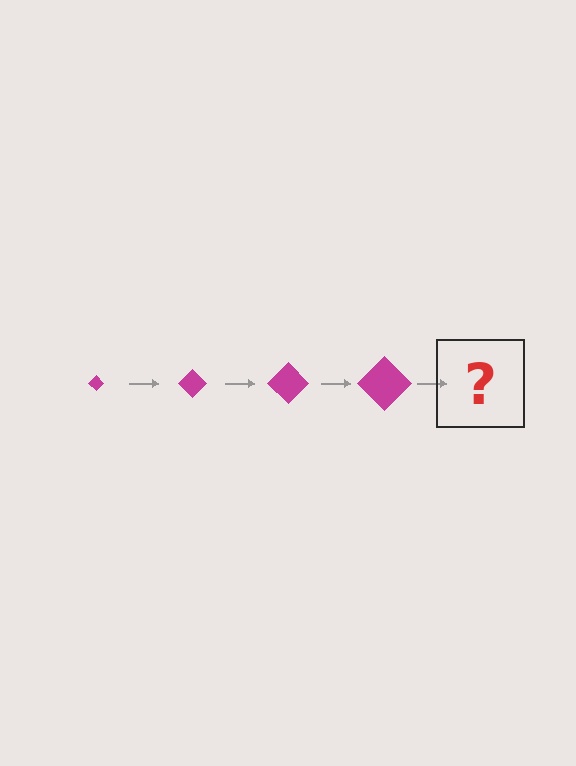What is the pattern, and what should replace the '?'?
The pattern is that the diamond gets progressively larger each step. The '?' should be a magenta diamond, larger than the previous one.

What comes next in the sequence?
The next element should be a magenta diamond, larger than the previous one.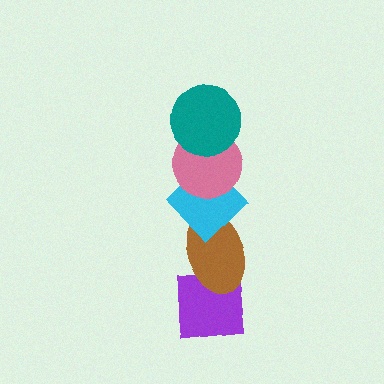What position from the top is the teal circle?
The teal circle is 1st from the top.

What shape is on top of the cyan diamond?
The pink circle is on top of the cyan diamond.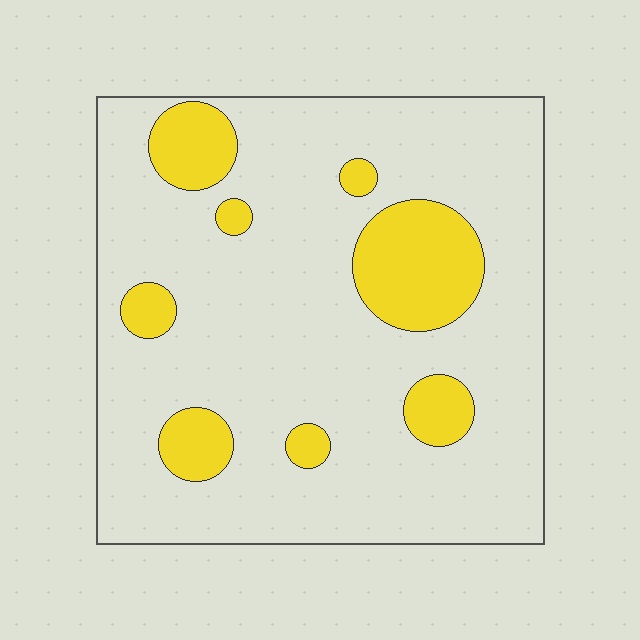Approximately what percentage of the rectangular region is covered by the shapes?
Approximately 20%.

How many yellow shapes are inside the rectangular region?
8.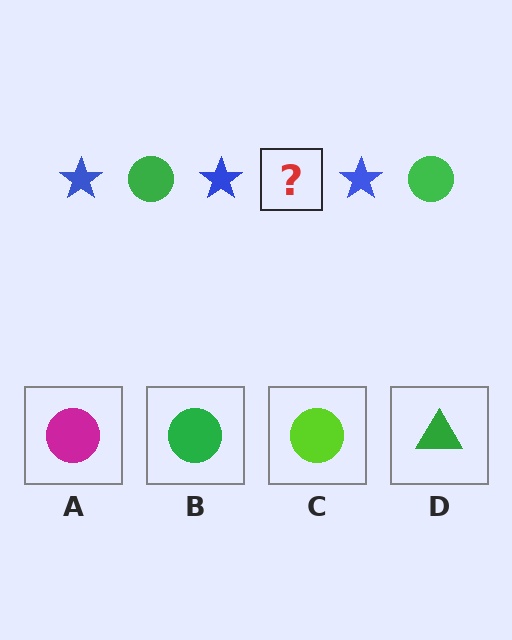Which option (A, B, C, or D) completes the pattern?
B.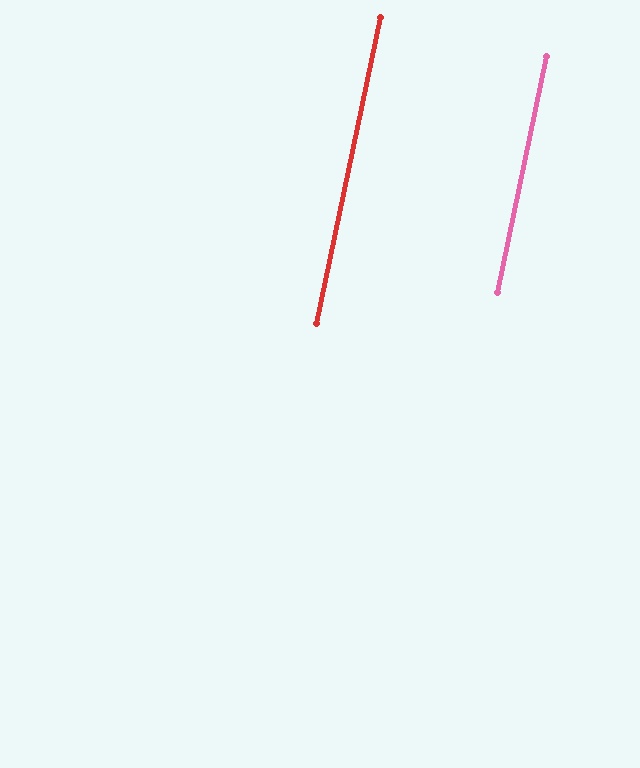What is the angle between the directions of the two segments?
Approximately 0 degrees.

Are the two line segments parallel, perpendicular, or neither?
Parallel — their directions differ by only 0.1°.